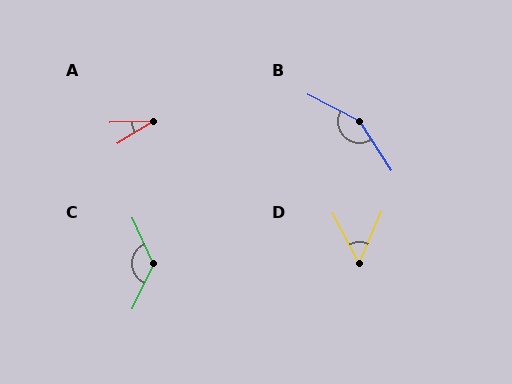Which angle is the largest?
B, at approximately 150 degrees.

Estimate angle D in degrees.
Approximately 51 degrees.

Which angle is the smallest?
A, at approximately 30 degrees.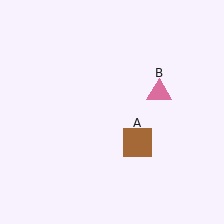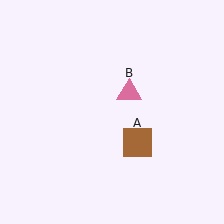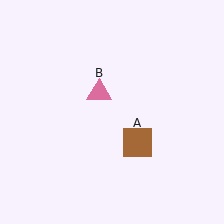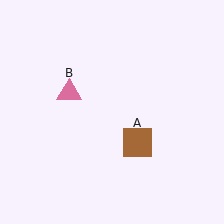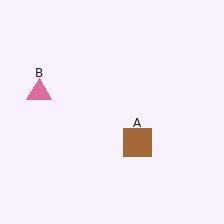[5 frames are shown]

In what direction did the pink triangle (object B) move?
The pink triangle (object B) moved left.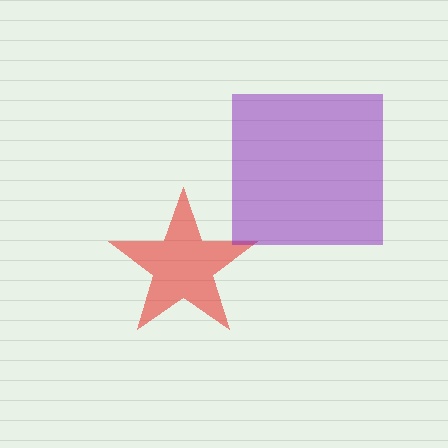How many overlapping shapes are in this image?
There are 2 overlapping shapes in the image.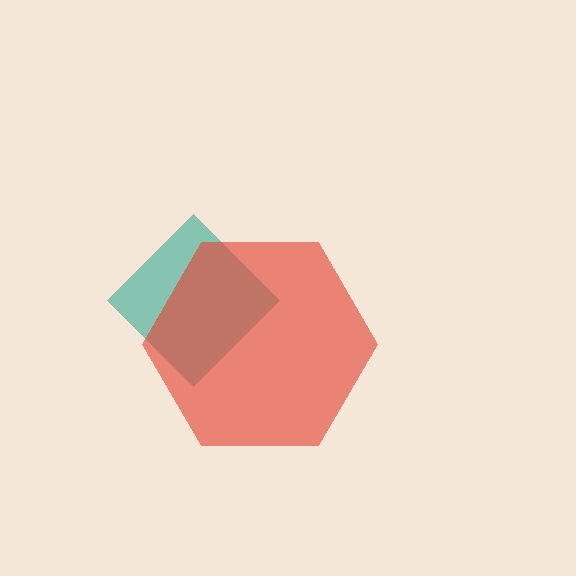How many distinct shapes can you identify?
There are 2 distinct shapes: a teal diamond, a red hexagon.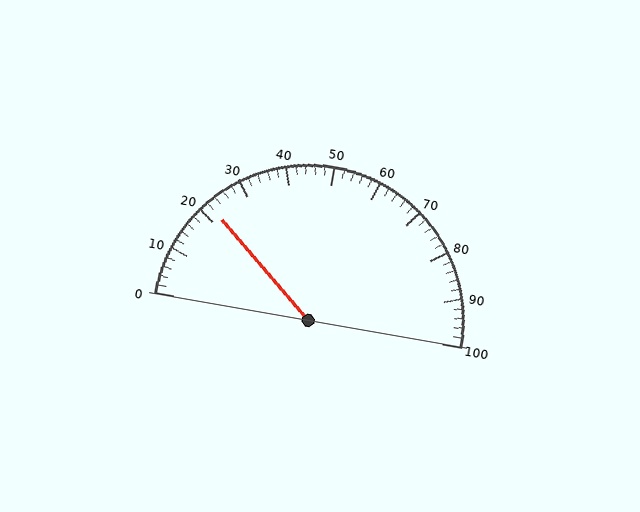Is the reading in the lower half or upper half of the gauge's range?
The reading is in the lower half of the range (0 to 100).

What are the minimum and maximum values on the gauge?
The gauge ranges from 0 to 100.